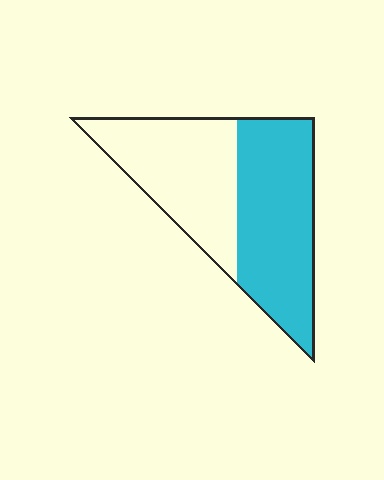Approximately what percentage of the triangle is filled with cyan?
Approximately 55%.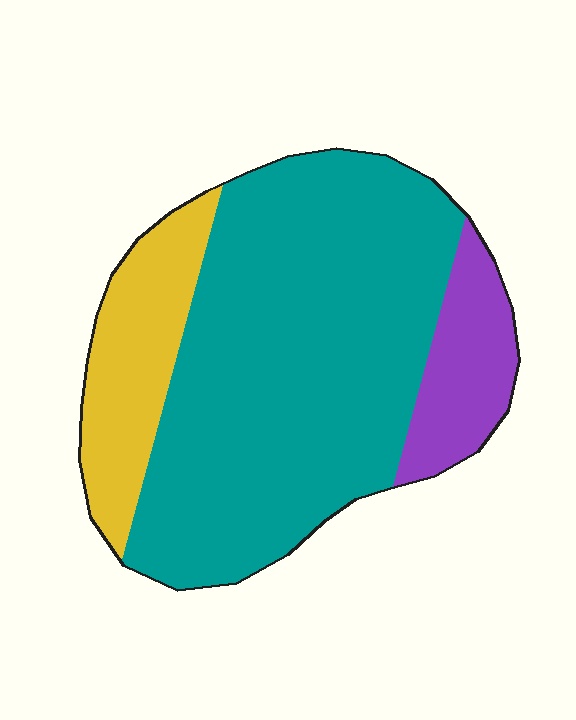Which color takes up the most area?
Teal, at roughly 70%.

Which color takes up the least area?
Purple, at roughly 15%.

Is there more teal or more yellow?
Teal.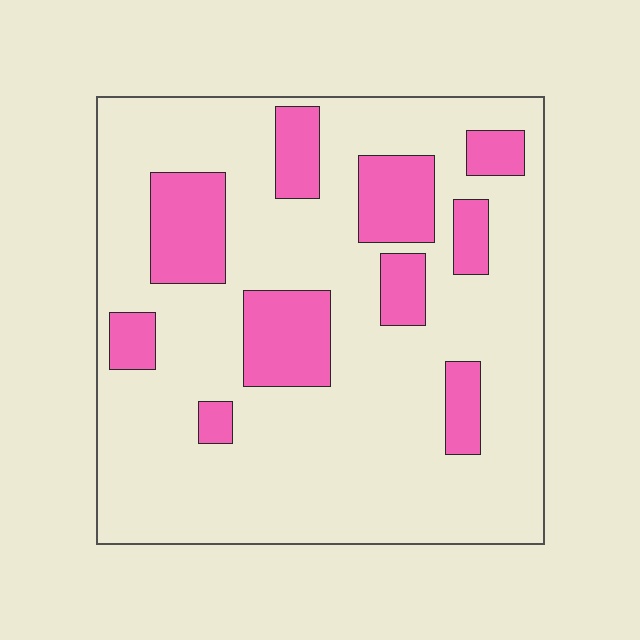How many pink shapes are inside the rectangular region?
10.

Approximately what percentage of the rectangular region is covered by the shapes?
Approximately 20%.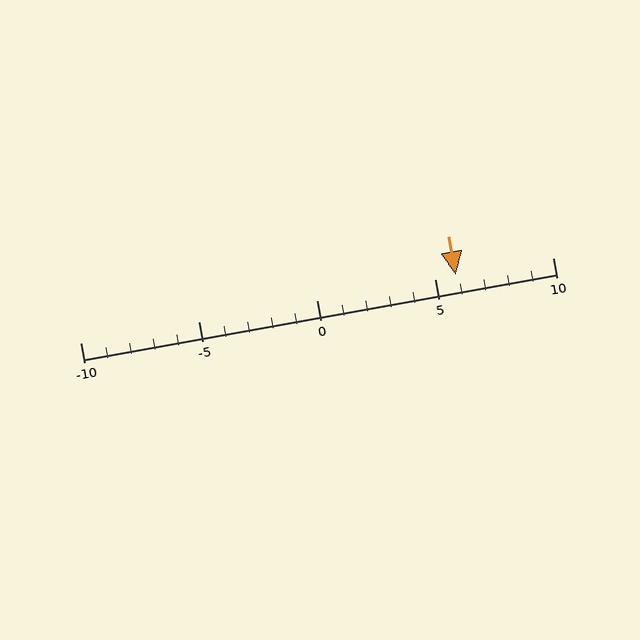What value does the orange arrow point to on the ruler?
The orange arrow points to approximately 6.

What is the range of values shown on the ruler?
The ruler shows values from -10 to 10.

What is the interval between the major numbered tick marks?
The major tick marks are spaced 5 units apart.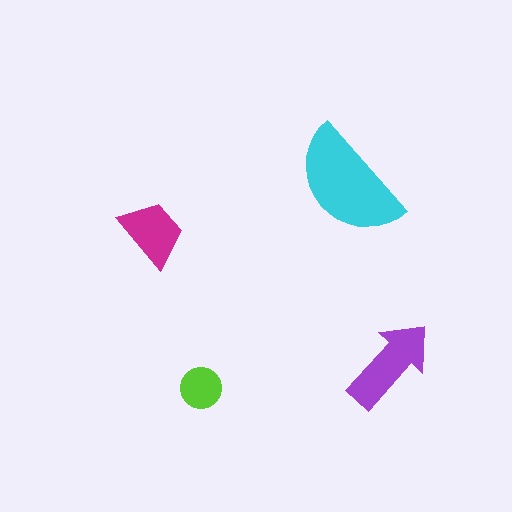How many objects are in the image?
There are 4 objects in the image.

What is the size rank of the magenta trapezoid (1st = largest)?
3rd.